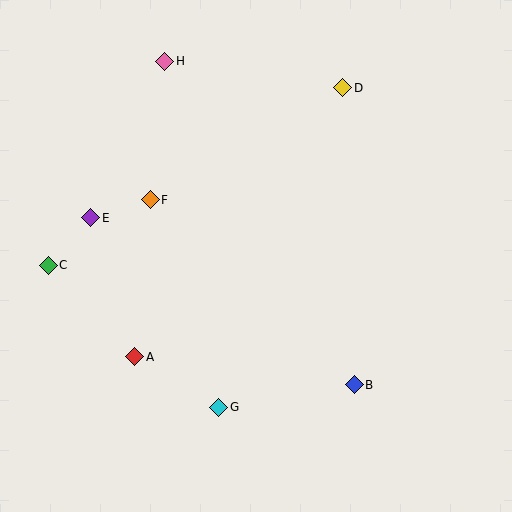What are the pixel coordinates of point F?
Point F is at (150, 200).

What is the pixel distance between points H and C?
The distance between H and C is 235 pixels.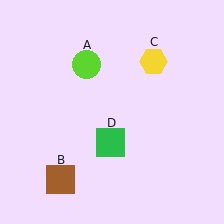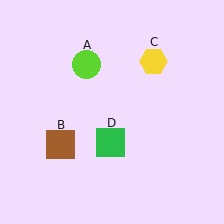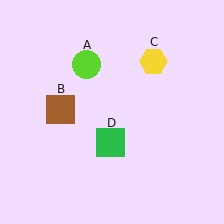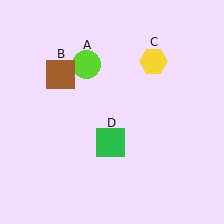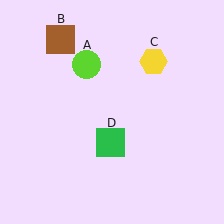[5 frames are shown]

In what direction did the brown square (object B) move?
The brown square (object B) moved up.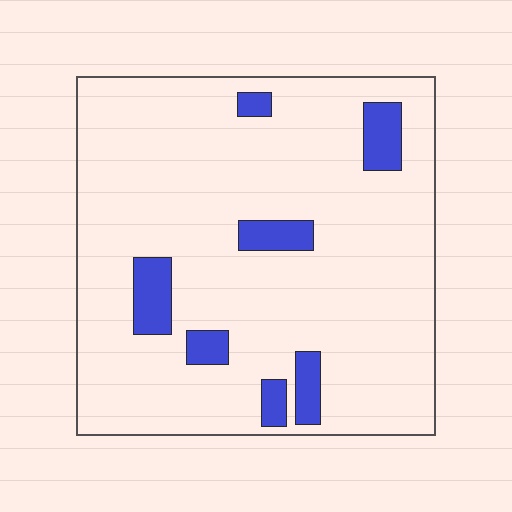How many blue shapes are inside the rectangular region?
7.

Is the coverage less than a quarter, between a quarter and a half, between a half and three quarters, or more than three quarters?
Less than a quarter.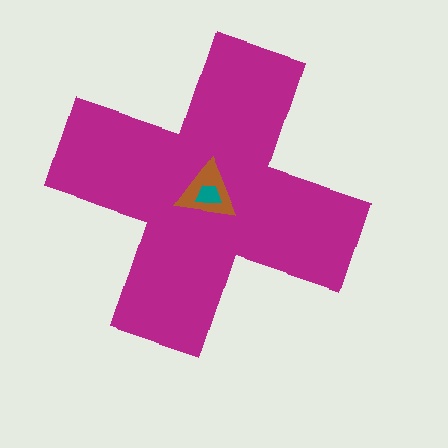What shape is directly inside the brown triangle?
The teal trapezoid.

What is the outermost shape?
The magenta cross.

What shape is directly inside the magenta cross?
The brown triangle.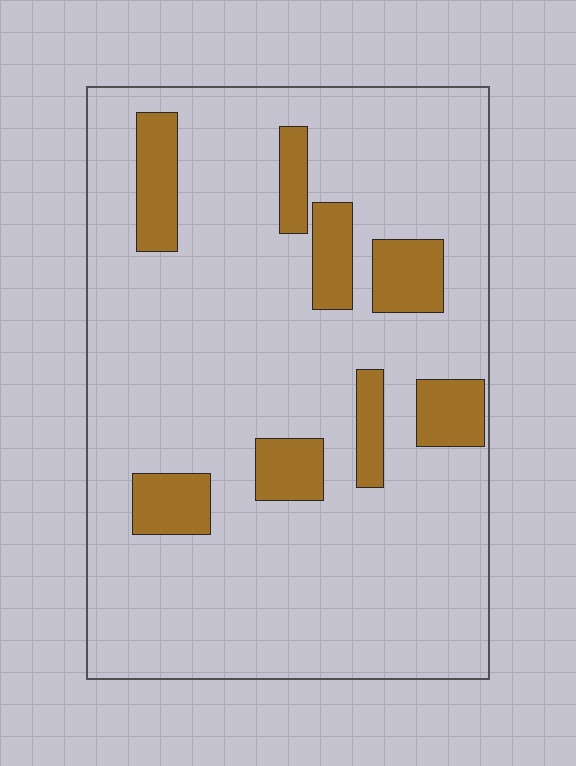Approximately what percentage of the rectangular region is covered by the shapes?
Approximately 15%.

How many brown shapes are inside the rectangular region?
8.